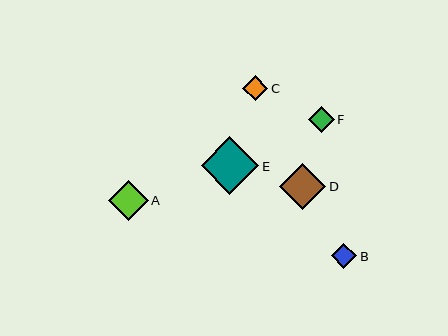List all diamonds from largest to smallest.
From largest to smallest: E, D, A, F, B, C.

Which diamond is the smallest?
Diamond C is the smallest with a size of approximately 25 pixels.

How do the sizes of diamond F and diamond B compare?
Diamond F and diamond B are approximately the same size.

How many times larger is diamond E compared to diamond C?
Diamond E is approximately 2.3 times the size of diamond C.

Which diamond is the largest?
Diamond E is the largest with a size of approximately 58 pixels.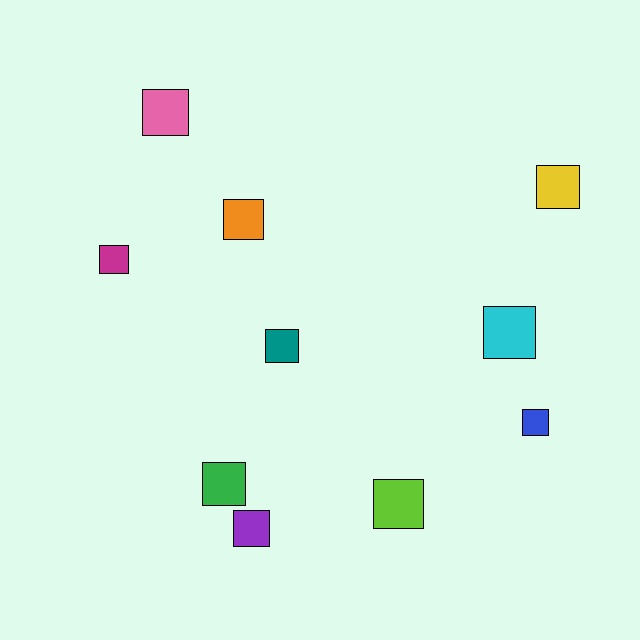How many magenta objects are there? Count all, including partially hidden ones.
There is 1 magenta object.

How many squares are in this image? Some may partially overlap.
There are 10 squares.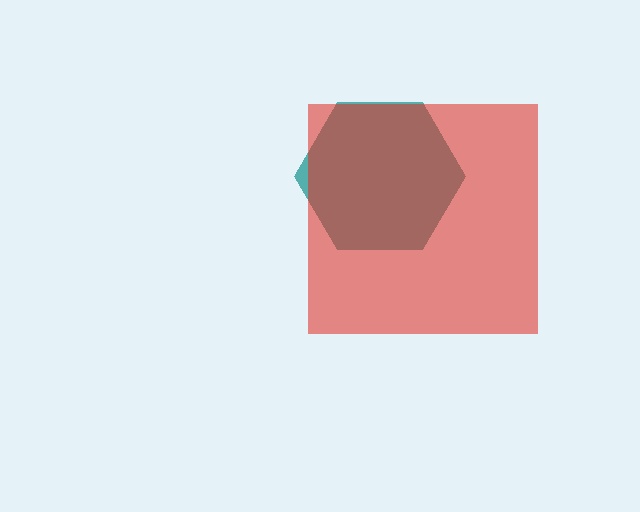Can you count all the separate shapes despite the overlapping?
Yes, there are 2 separate shapes.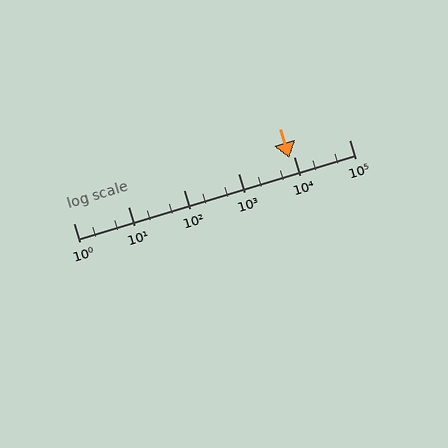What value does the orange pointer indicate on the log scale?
The pointer indicates approximately 8200.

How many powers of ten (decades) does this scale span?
The scale spans 5 decades, from 1 to 100000.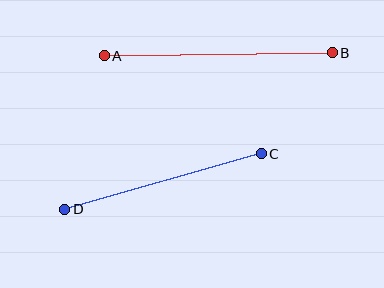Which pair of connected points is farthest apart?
Points A and B are farthest apart.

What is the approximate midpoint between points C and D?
The midpoint is at approximately (163, 181) pixels.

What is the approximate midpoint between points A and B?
The midpoint is at approximately (218, 54) pixels.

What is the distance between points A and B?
The distance is approximately 228 pixels.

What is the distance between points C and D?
The distance is approximately 204 pixels.